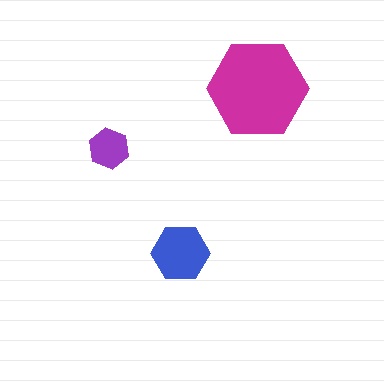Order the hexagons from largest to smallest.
the magenta one, the blue one, the purple one.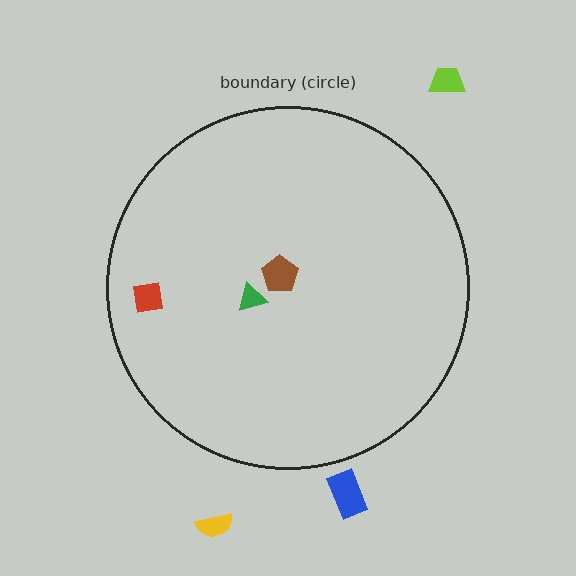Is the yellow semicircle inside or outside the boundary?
Outside.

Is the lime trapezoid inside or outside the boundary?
Outside.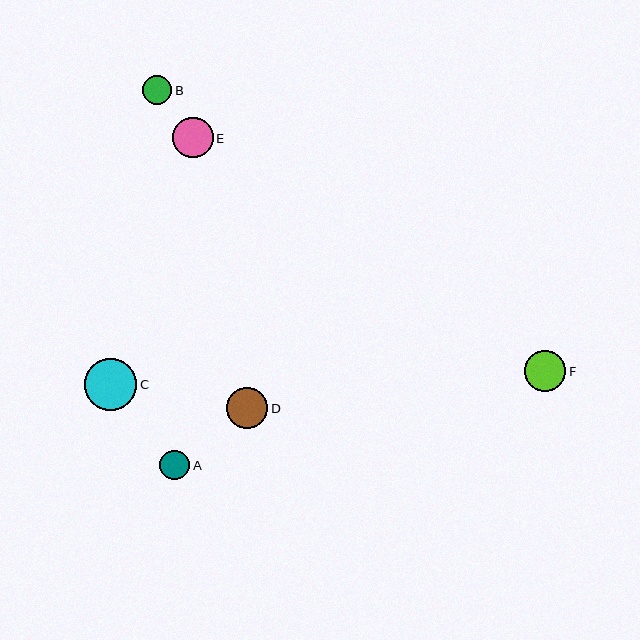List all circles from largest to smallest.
From largest to smallest: C, D, F, E, A, B.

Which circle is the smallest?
Circle B is the smallest with a size of approximately 29 pixels.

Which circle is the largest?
Circle C is the largest with a size of approximately 52 pixels.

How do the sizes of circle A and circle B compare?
Circle A and circle B are approximately the same size.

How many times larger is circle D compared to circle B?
Circle D is approximately 1.4 times the size of circle B.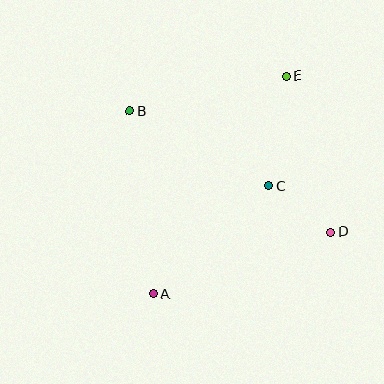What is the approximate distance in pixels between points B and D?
The distance between B and D is approximately 234 pixels.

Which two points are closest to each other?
Points C and D are closest to each other.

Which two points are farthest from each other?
Points A and E are farthest from each other.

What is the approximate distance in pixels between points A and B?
The distance between A and B is approximately 184 pixels.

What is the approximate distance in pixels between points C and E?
The distance between C and E is approximately 112 pixels.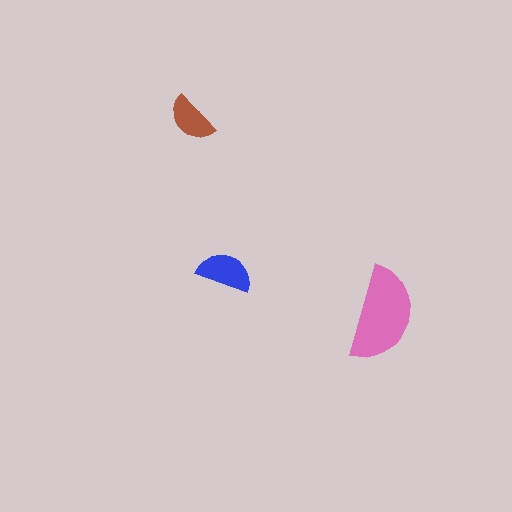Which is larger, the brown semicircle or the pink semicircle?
The pink one.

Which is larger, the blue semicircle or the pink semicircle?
The pink one.